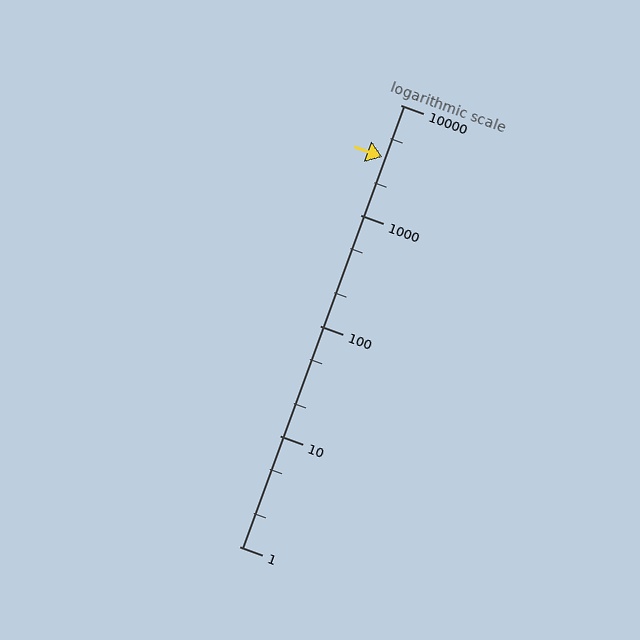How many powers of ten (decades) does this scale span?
The scale spans 4 decades, from 1 to 10000.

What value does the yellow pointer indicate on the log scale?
The pointer indicates approximately 3400.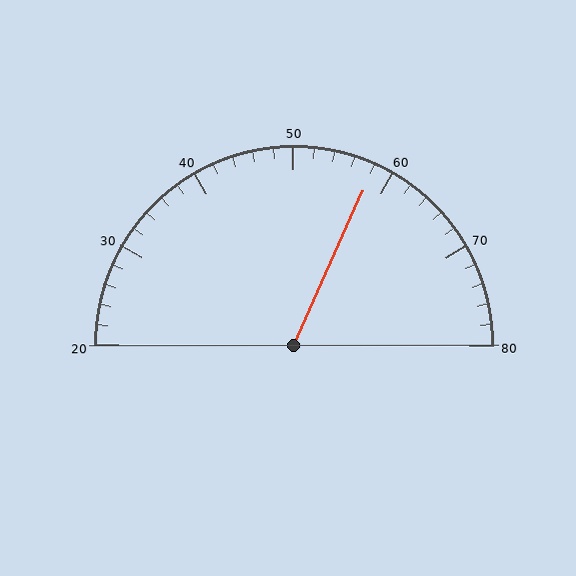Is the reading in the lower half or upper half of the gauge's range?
The reading is in the upper half of the range (20 to 80).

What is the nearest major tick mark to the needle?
The nearest major tick mark is 60.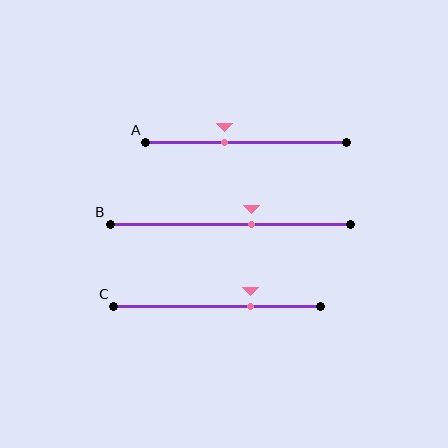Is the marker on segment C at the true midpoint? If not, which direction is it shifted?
No, the marker on segment C is shifted to the right by about 16% of the segment length.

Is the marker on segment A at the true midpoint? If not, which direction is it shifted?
No, the marker on segment A is shifted to the left by about 11% of the segment length.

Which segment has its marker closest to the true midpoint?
Segment B has its marker closest to the true midpoint.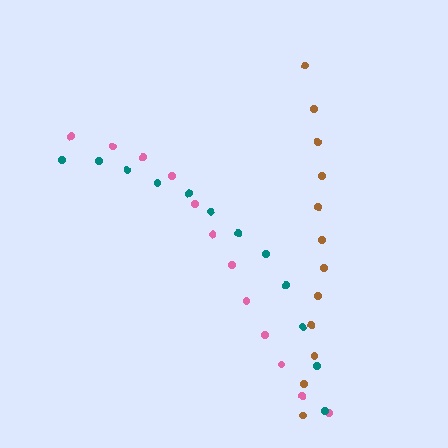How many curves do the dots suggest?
There are 3 distinct paths.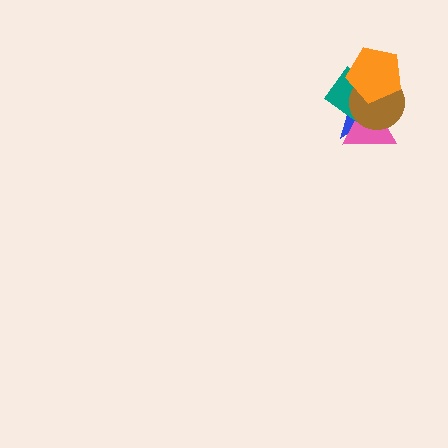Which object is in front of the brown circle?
The orange pentagon is in front of the brown circle.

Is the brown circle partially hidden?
Yes, it is partially covered by another shape.